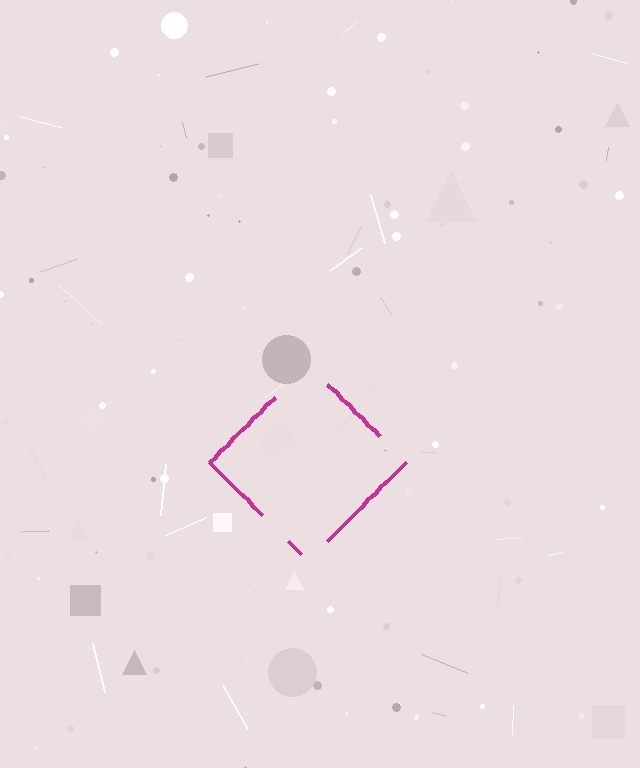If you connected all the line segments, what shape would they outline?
They would outline a diamond.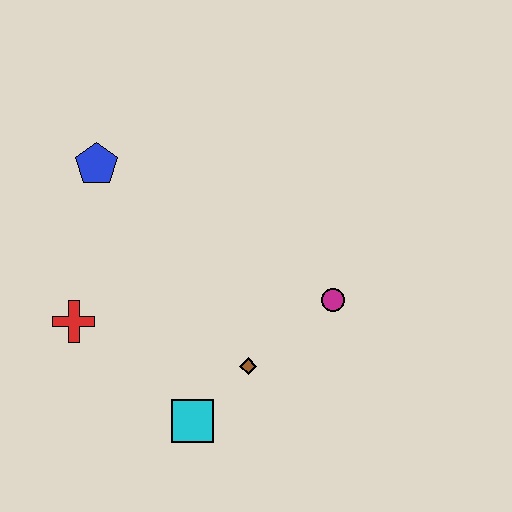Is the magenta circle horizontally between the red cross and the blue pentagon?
No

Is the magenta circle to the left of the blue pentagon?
No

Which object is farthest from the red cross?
The magenta circle is farthest from the red cross.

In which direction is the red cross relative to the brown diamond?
The red cross is to the left of the brown diamond.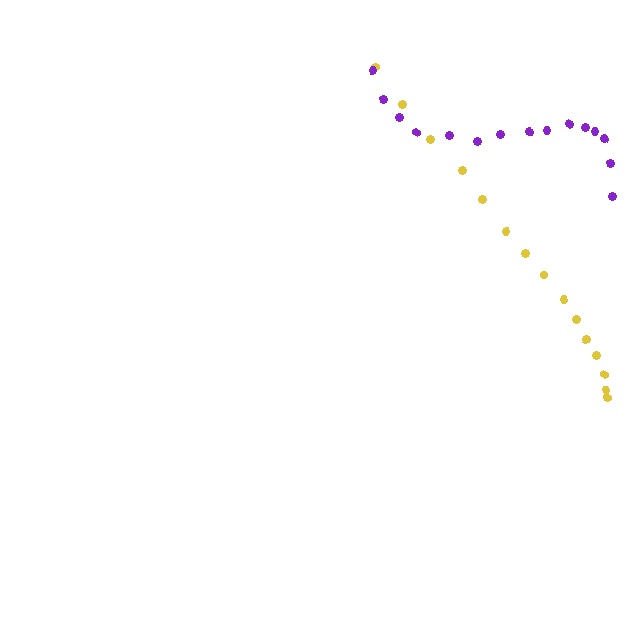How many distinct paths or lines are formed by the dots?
There are 2 distinct paths.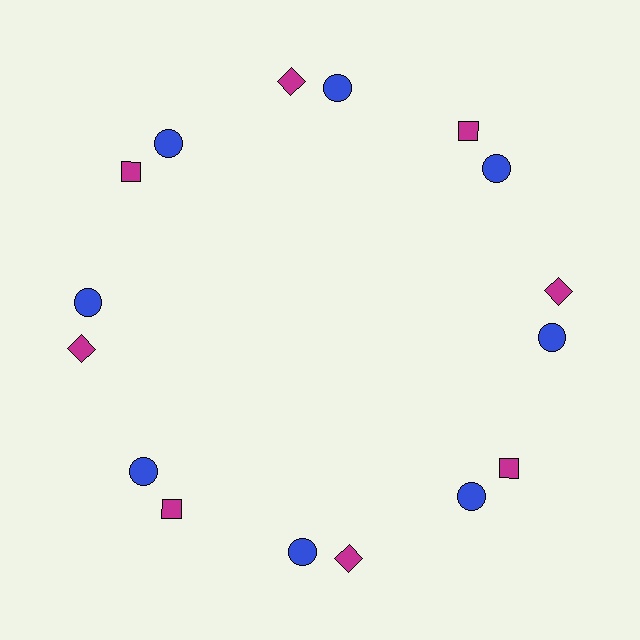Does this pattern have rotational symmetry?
Yes, this pattern has 8-fold rotational symmetry. It looks the same after rotating 45 degrees around the center.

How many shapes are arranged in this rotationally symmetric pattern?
There are 16 shapes, arranged in 8 groups of 2.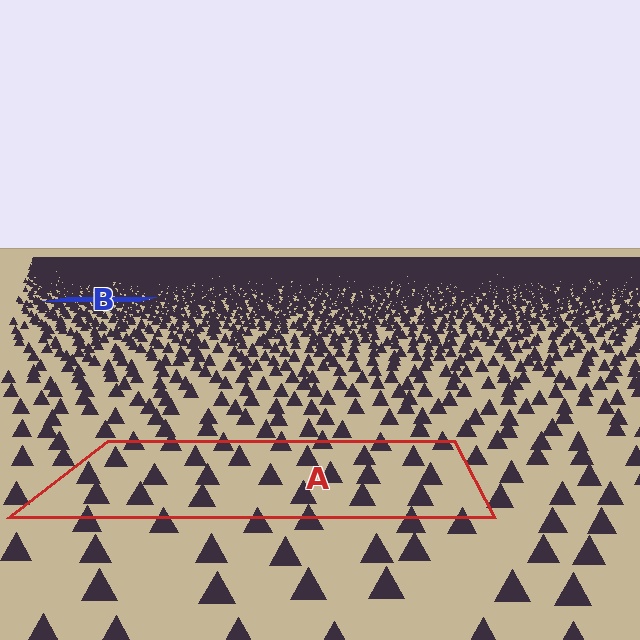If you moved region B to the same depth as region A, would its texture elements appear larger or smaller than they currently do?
They would appear larger. At a closer depth, the same texture elements are projected at a bigger on-screen size.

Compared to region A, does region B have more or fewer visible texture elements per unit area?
Region B has more texture elements per unit area — they are packed more densely because it is farther away.